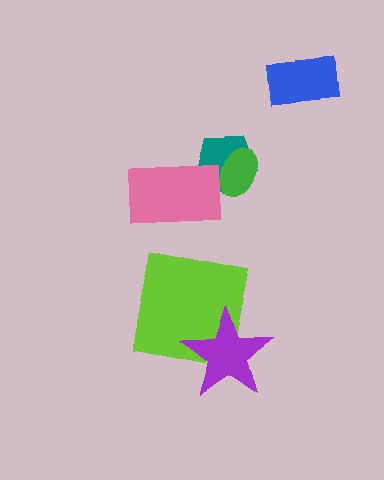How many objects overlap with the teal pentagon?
2 objects overlap with the teal pentagon.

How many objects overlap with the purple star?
1 object overlaps with the purple star.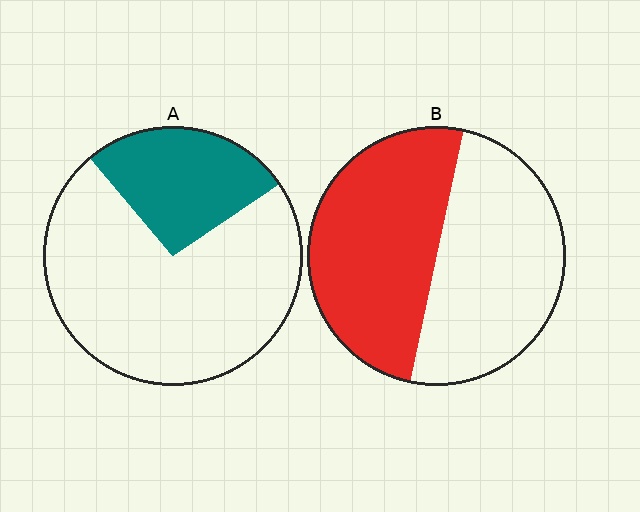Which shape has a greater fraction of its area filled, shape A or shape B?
Shape B.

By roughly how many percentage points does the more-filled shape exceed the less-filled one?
By roughly 25 percentage points (B over A).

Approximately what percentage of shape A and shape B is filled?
A is approximately 25% and B is approximately 50%.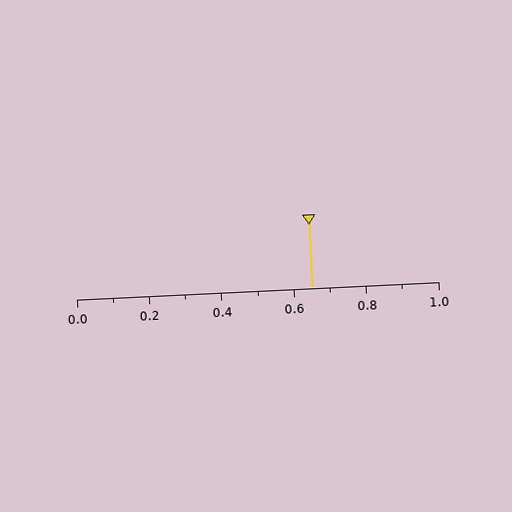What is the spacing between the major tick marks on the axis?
The major ticks are spaced 0.2 apart.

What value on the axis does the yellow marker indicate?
The marker indicates approximately 0.65.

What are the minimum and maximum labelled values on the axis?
The axis runs from 0.0 to 1.0.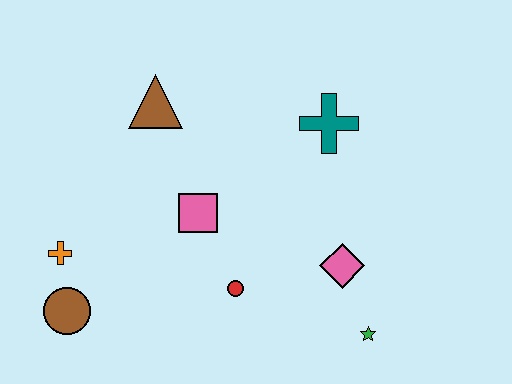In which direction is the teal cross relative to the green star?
The teal cross is above the green star.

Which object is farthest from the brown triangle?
The green star is farthest from the brown triangle.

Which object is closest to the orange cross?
The brown circle is closest to the orange cross.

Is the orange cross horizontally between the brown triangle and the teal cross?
No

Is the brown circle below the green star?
No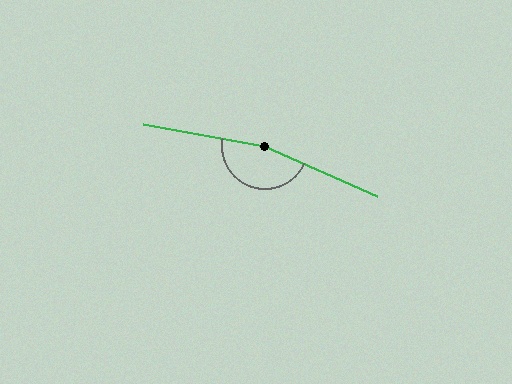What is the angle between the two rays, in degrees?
Approximately 166 degrees.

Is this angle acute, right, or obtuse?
It is obtuse.